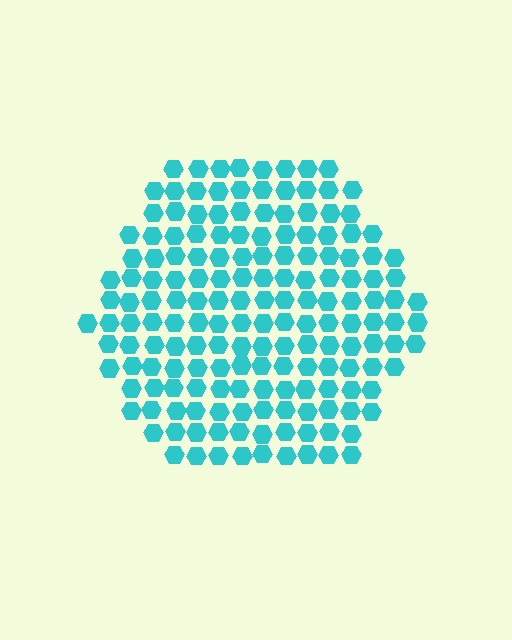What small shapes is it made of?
It is made of small hexagons.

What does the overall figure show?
The overall figure shows a hexagon.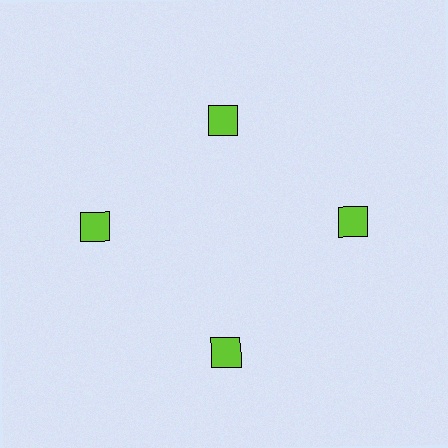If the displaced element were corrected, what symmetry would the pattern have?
It would have 4-fold rotational symmetry — the pattern would map onto itself every 90 degrees.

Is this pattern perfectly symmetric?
No. The 4 lime squares are arranged in a ring, but one element near the 12 o'clock position is pulled inward toward the center, breaking the 4-fold rotational symmetry.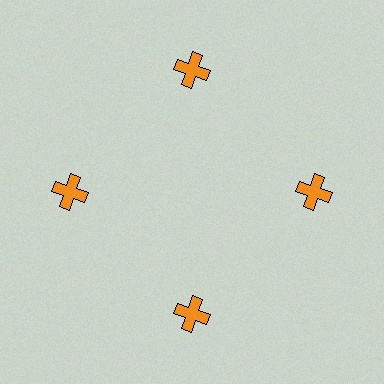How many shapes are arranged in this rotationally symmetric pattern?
There are 4 shapes, arranged in 4 groups of 1.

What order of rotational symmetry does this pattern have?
This pattern has 4-fold rotational symmetry.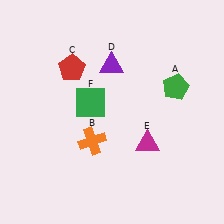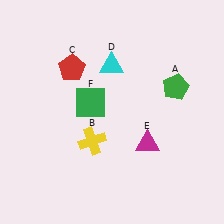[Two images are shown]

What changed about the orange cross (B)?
In Image 1, B is orange. In Image 2, it changed to yellow.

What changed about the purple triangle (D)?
In Image 1, D is purple. In Image 2, it changed to cyan.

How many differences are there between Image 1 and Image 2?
There are 2 differences between the two images.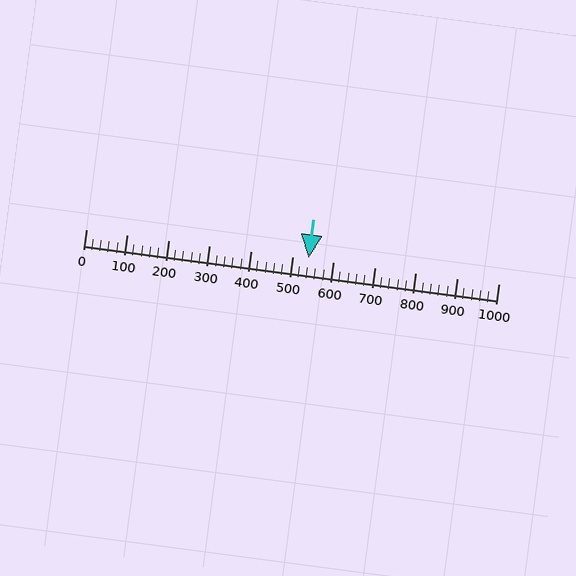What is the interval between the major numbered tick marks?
The major tick marks are spaced 100 units apart.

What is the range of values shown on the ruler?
The ruler shows values from 0 to 1000.